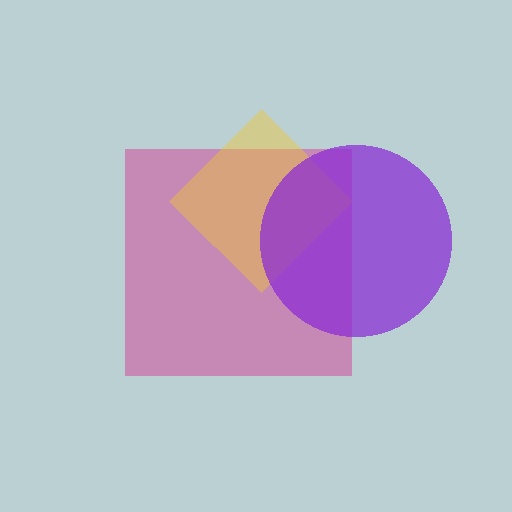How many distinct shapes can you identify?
There are 3 distinct shapes: a magenta square, a yellow diamond, a purple circle.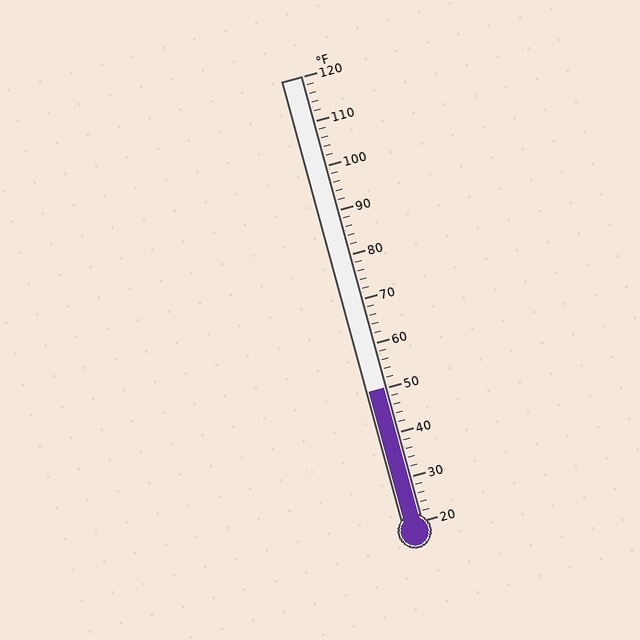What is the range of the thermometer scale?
The thermometer scale ranges from 20°F to 120°F.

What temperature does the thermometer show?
The thermometer shows approximately 50°F.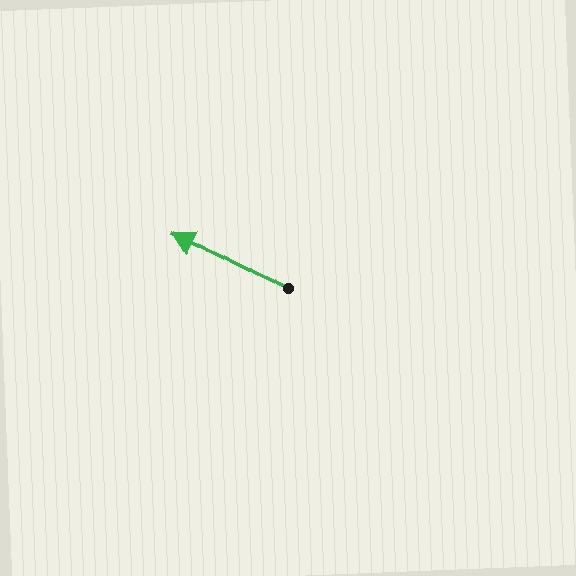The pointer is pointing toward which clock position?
Roughly 10 o'clock.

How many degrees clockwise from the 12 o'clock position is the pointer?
Approximately 298 degrees.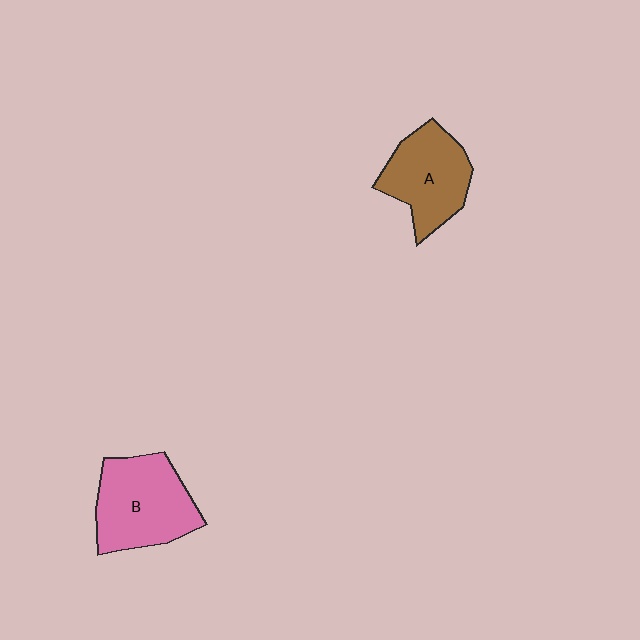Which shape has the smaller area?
Shape A (brown).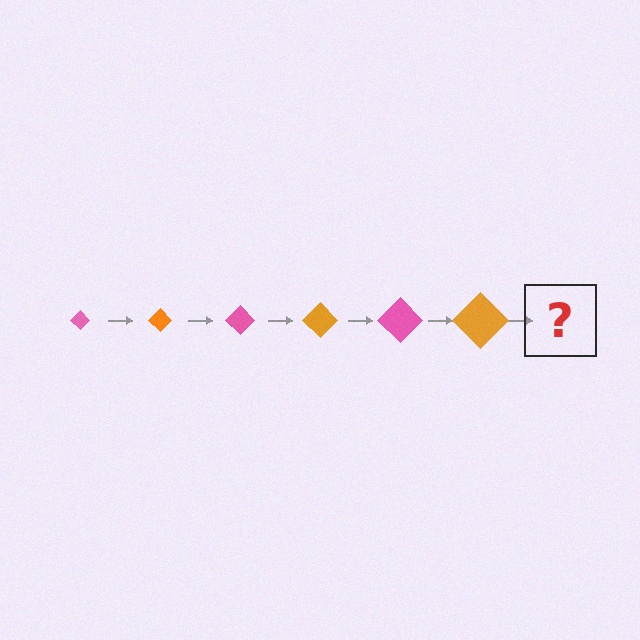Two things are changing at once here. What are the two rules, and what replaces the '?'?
The two rules are that the diamond grows larger each step and the color cycles through pink and orange. The '?' should be a pink diamond, larger than the previous one.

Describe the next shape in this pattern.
It should be a pink diamond, larger than the previous one.